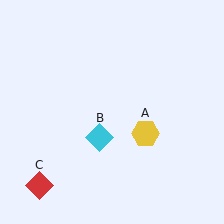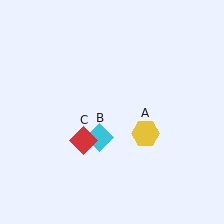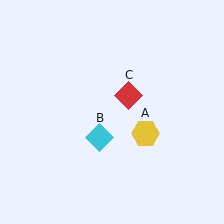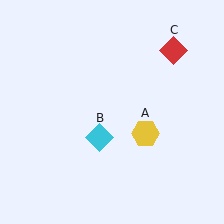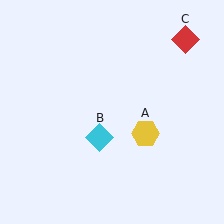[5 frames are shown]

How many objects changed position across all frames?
1 object changed position: red diamond (object C).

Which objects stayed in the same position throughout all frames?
Yellow hexagon (object A) and cyan diamond (object B) remained stationary.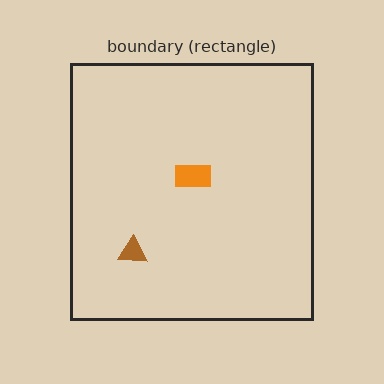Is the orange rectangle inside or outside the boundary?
Inside.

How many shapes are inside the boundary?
2 inside, 0 outside.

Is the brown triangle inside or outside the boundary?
Inside.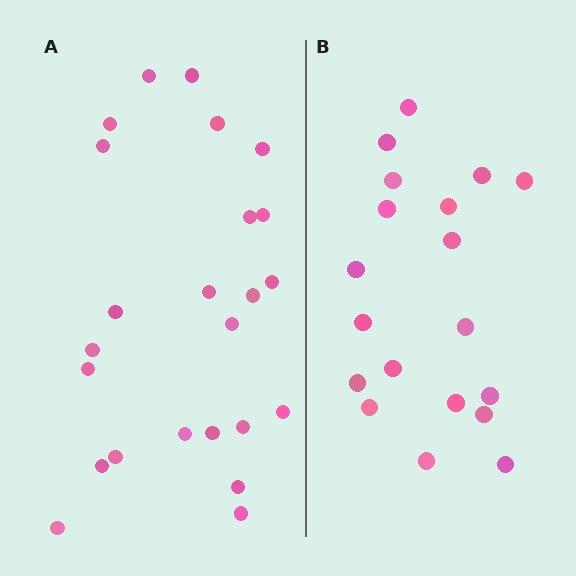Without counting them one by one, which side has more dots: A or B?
Region A (the left region) has more dots.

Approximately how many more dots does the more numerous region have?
Region A has about 5 more dots than region B.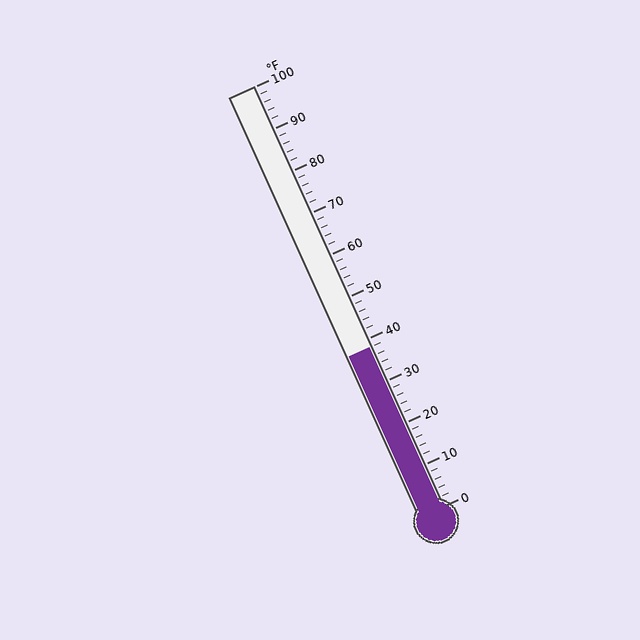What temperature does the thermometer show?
The thermometer shows approximately 38°F.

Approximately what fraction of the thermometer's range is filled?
The thermometer is filled to approximately 40% of its range.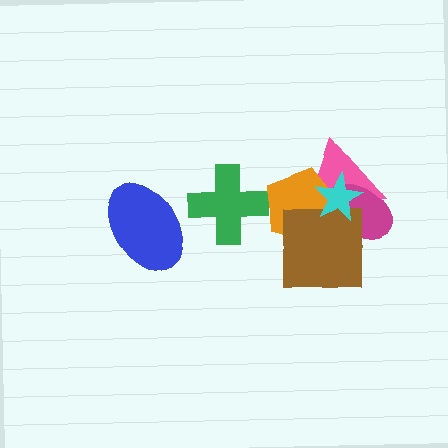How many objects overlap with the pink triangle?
4 objects overlap with the pink triangle.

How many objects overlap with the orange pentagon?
4 objects overlap with the orange pentagon.